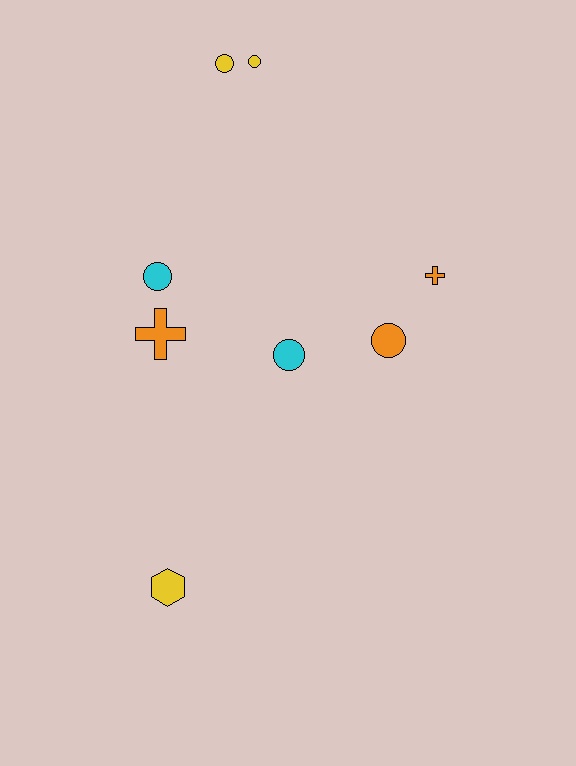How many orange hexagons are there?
There are no orange hexagons.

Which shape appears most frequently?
Circle, with 5 objects.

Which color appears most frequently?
Orange, with 3 objects.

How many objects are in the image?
There are 8 objects.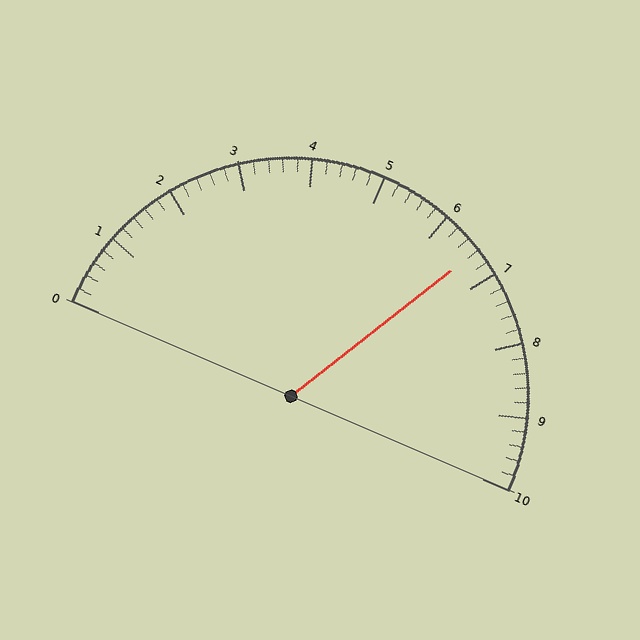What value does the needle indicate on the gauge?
The needle indicates approximately 6.6.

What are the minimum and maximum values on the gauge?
The gauge ranges from 0 to 10.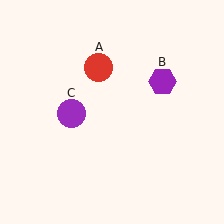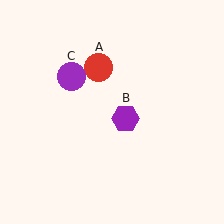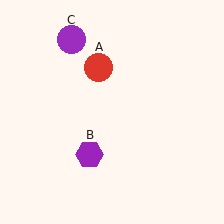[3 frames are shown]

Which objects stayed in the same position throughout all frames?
Red circle (object A) remained stationary.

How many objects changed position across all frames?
2 objects changed position: purple hexagon (object B), purple circle (object C).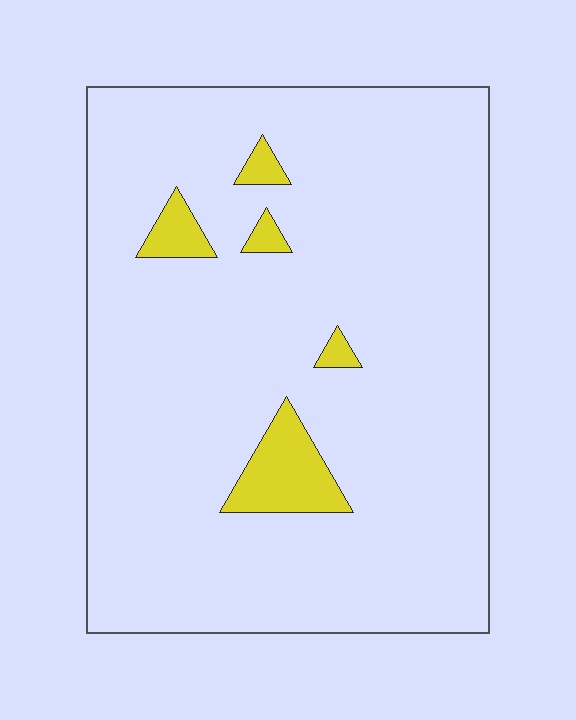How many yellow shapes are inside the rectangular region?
5.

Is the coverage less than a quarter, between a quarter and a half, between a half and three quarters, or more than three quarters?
Less than a quarter.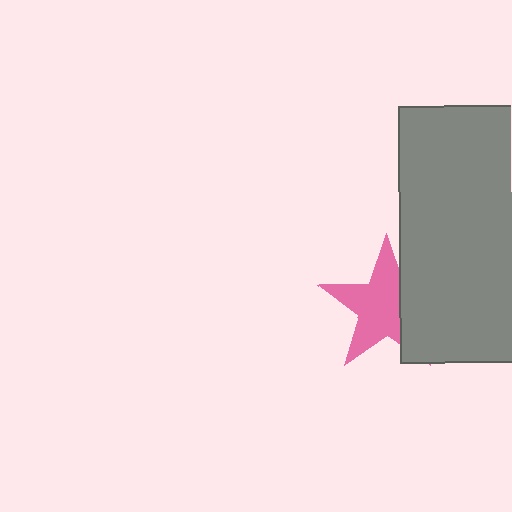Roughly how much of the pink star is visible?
Most of it is visible (roughly 68%).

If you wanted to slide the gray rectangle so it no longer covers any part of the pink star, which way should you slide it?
Slide it right — that is the most direct way to separate the two shapes.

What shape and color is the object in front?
The object in front is a gray rectangle.